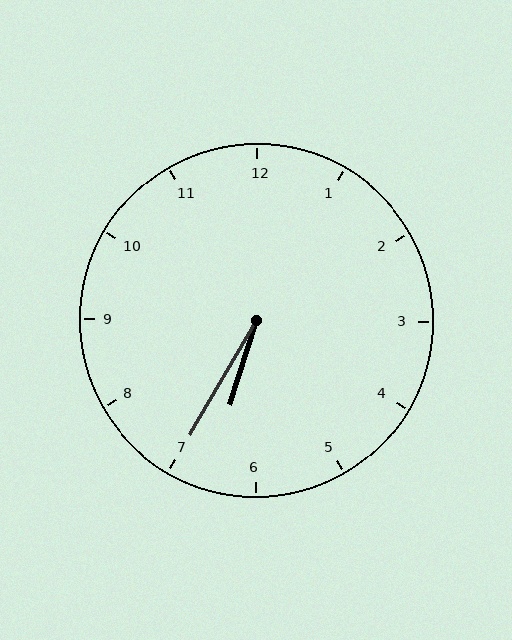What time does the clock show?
6:35.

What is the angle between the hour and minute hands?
Approximately 12 degrees.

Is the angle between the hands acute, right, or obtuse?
It is acute.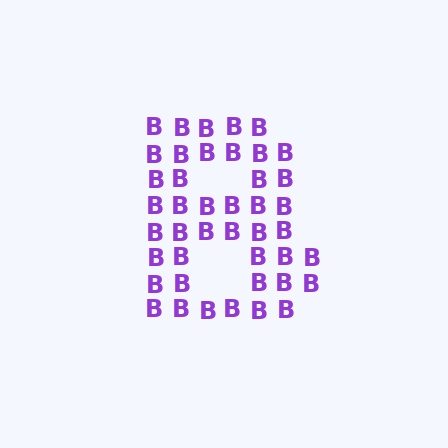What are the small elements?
The small elements are letter B's.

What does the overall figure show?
The overall figure shows the letter B.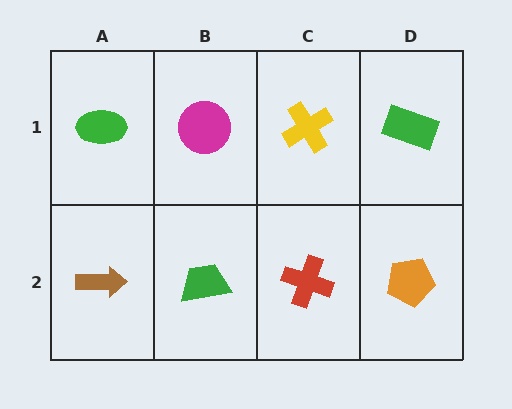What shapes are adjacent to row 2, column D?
A green rectangle (row 1, column D), a red cross (row 2, column C).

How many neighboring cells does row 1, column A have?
2.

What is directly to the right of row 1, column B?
A yellow cross.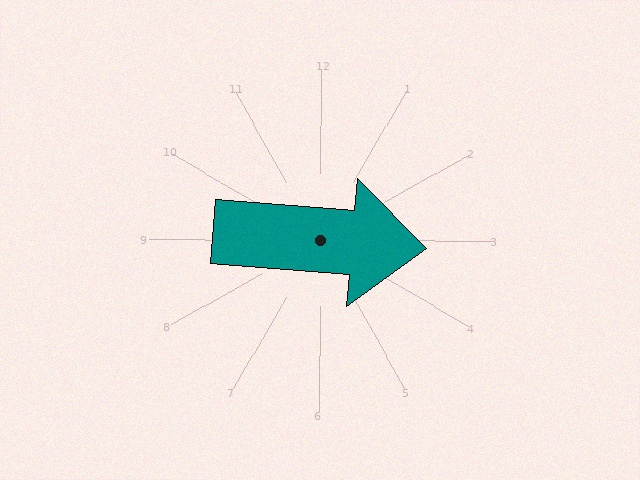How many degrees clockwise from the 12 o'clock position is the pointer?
Approximately 95 degrees.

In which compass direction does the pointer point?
East.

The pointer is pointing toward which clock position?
Roughly 3 o'clock.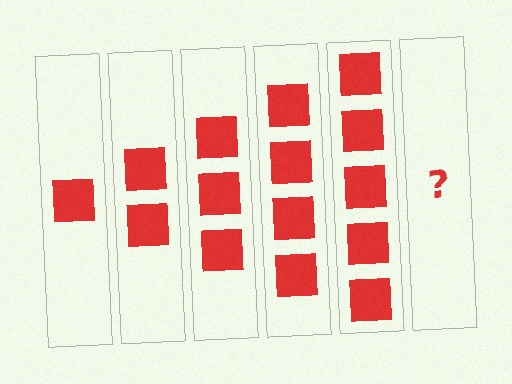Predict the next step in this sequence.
The next step is 6 squares.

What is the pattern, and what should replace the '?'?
The pattern is that each step adds one more square. The '?' should be 6 squares.